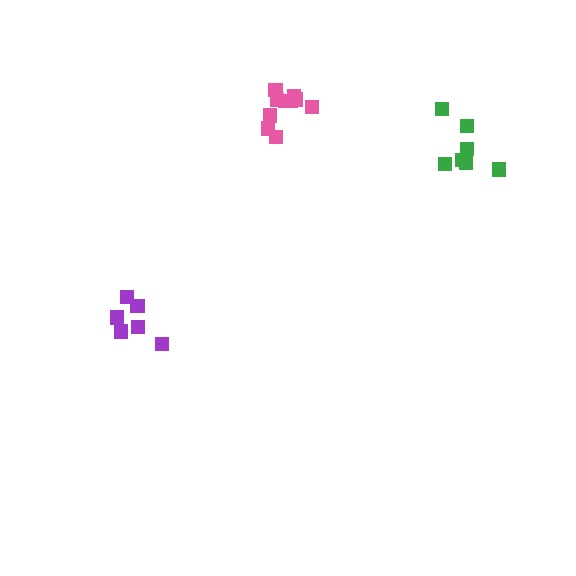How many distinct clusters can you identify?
There are 3 distinct clusters.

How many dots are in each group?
Group 1: 6 dots, Group 2: 7 dots, Group 3: 10 dots (23 total).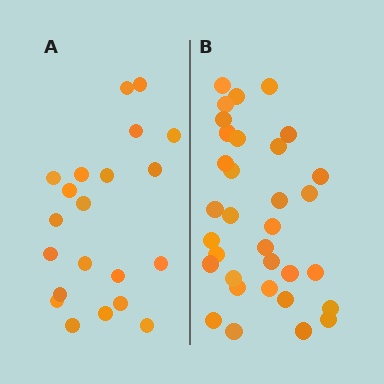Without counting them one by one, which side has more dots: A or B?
Region B (the right region) has more dots.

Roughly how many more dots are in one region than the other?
Region B has roughly 12 or so more dots than region A.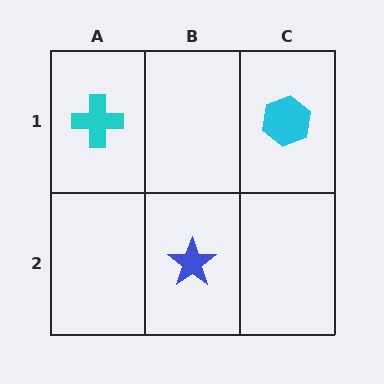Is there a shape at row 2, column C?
No, that cell is empty.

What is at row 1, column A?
A cyan cross.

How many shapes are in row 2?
1 shape.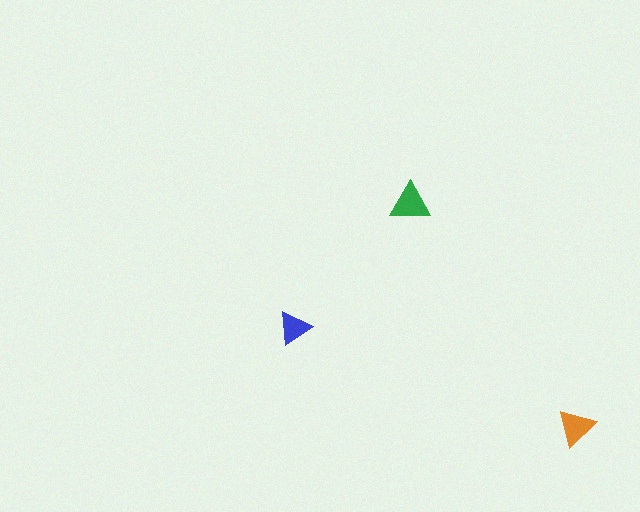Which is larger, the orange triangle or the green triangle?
The green one.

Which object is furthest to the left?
The blue triangle is leftmost.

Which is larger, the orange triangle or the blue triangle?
The orange one.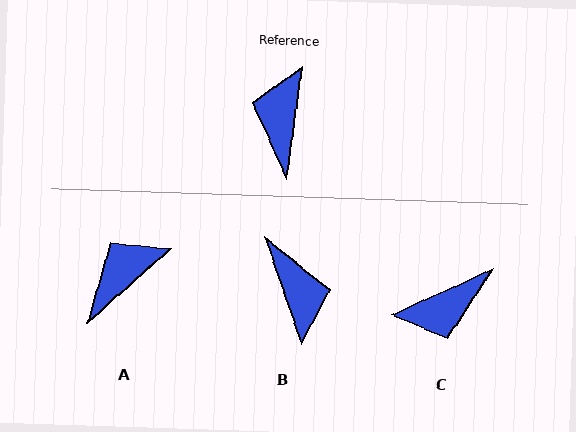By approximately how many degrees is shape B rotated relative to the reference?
Approximately 153 degrees clockwise.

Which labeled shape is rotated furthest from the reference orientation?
B, about 153 degrees away.